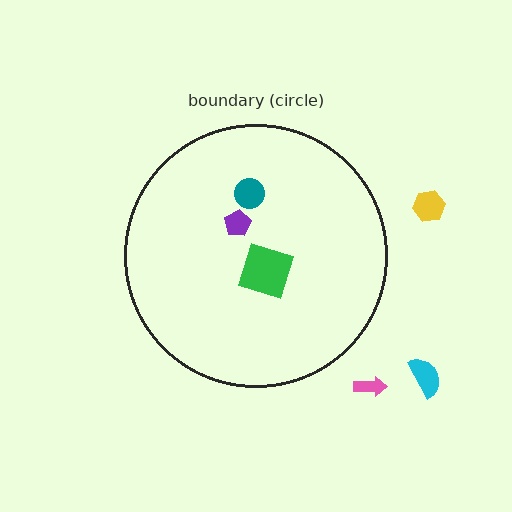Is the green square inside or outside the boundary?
Inside.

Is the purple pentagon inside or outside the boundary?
Inside.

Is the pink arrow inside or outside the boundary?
Outside.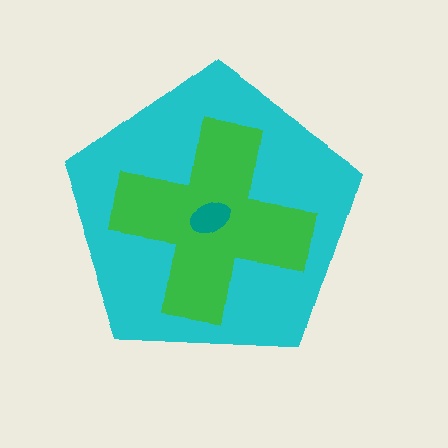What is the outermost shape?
The cyan pentagon.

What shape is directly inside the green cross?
The teal ellipse.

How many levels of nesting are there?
3.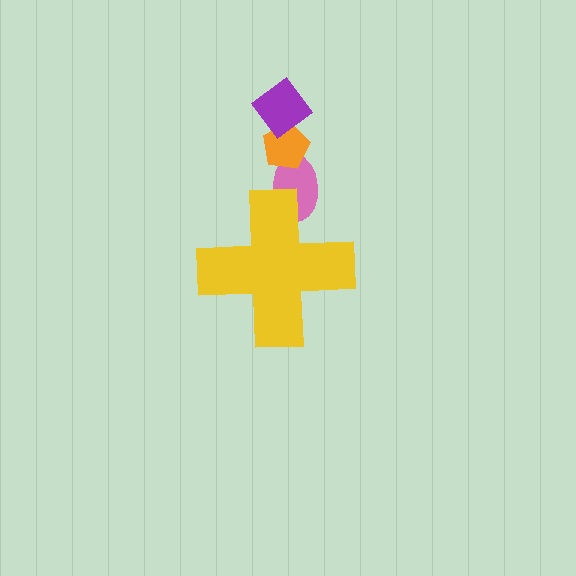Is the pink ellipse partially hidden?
Yes, the pink ellipse is partially hidden behind the yellow cross.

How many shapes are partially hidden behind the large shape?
1 shape is partially hidden.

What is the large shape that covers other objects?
A yellow cross.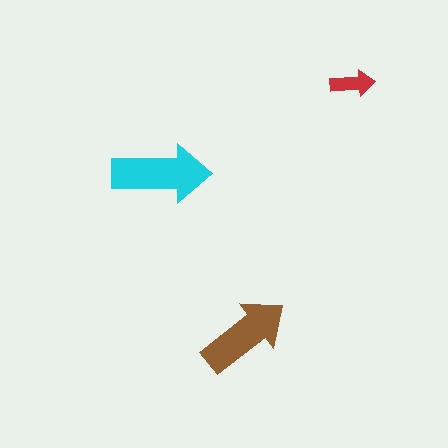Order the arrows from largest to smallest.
the cyan one, the brown one, the red one.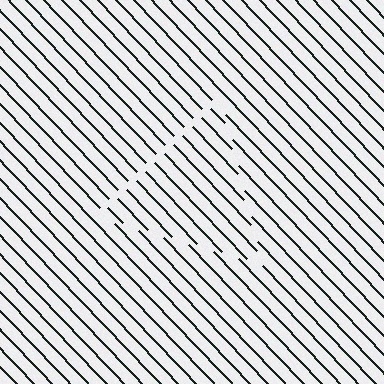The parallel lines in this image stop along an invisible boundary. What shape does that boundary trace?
An illusory triangle. The interior of the shape contains the same grating, shifted by half a period — the contour is defined by the phase discontinuity where line-ends from the inner and outer gratings abut.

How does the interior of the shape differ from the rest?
The interior of the shape contains the same grating, shifted by half a period — the contour is defined by the phase discontinuity where line-ends from the inner and outer gratings abut.